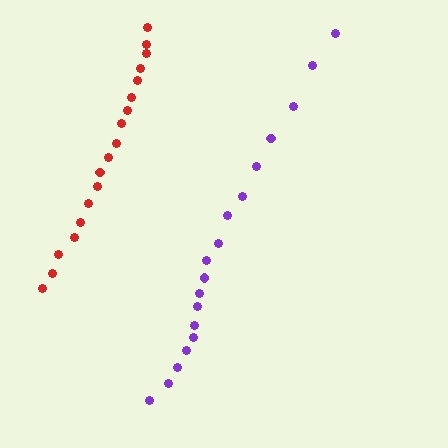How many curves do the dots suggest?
There are 2 distinct paths.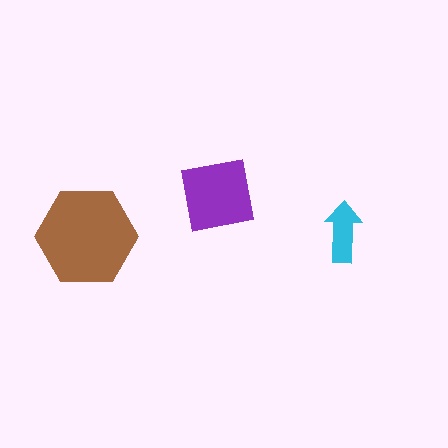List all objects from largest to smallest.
The brown hexagon, the purple square, the cyan arrow.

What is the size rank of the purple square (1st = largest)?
2nd.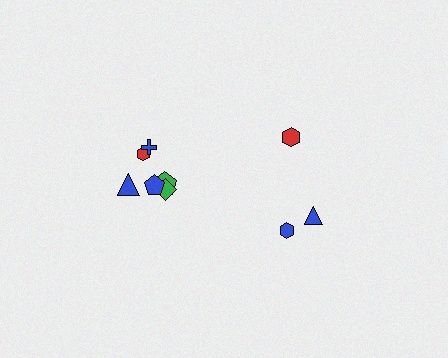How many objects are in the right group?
There are 3 objects.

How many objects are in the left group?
There are 6 objects.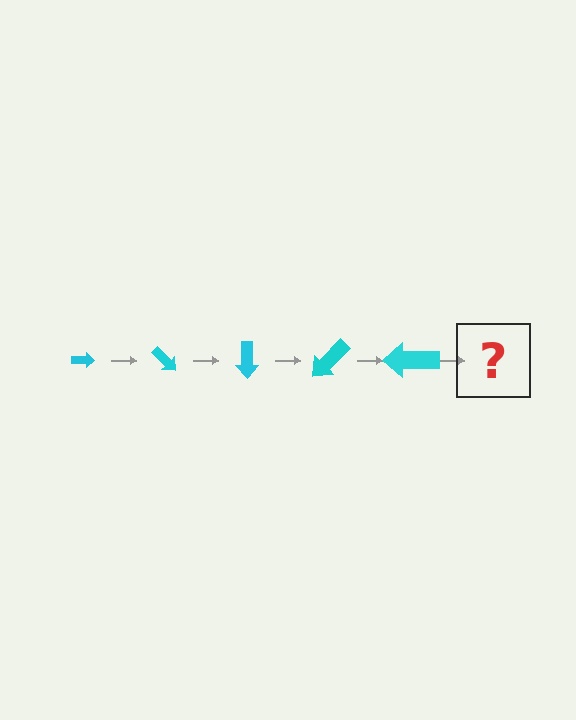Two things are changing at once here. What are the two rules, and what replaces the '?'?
The two rules are that the arrow grows larger each step and it rotates 45 degrees each step. The '?' should be an arrow, larger than the previous one and rotated 225 degrees from the start.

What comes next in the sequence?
The next element should be an arrow, larger than the previous one and rotated 225 degrees from the start.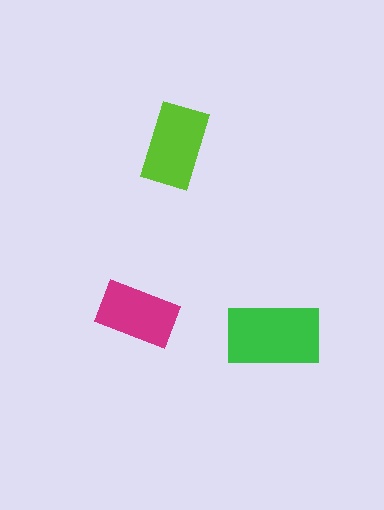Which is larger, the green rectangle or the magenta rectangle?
The green one.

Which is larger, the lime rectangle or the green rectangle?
The green one.